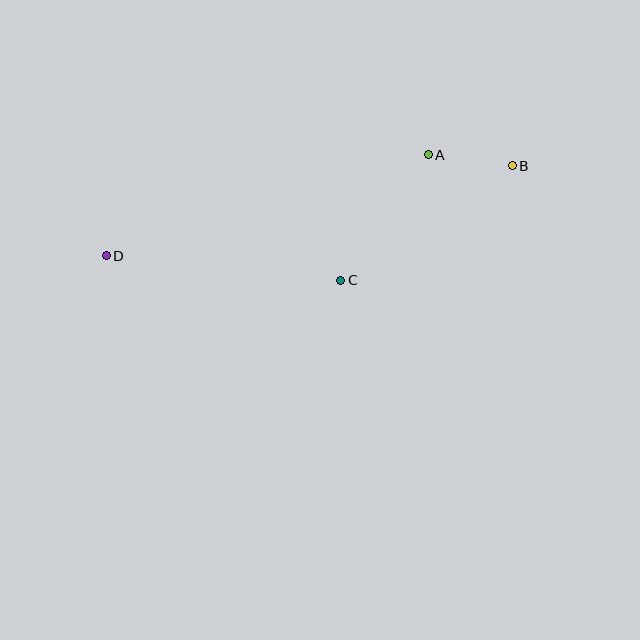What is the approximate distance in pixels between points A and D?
The distance between A and D is approximately 337 pixels.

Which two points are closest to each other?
Points A and B are closest to each other.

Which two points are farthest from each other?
Points B and D are farthest from each other.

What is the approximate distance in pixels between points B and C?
The distance between B and C is approximately 206 pixels.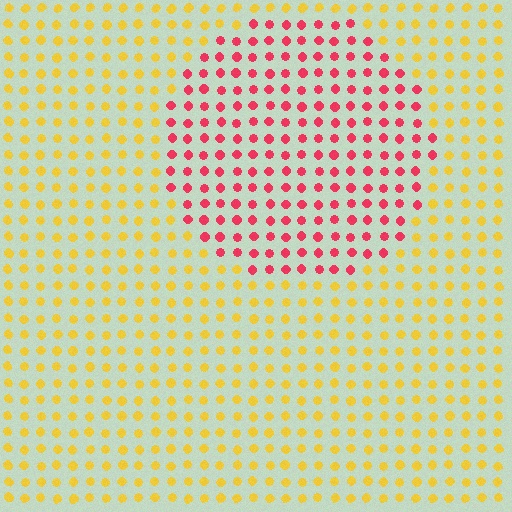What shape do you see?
I see a circle.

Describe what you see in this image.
The image is filled with small yellow elements in a uniform arrangement. A circle-shaped region is visible where the elements are tinted to a slightly different hue, forming a subtle color boundary.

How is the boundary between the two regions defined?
The boundary is defined purely by a slight shift in hue (about 61 degrees). Spacing, size, and orientation are identical on both sides.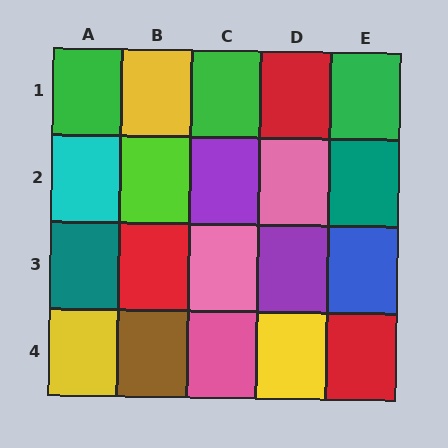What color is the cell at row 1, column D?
Red.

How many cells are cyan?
1 cell is cyan.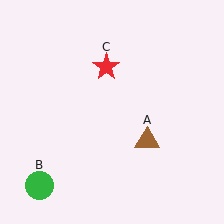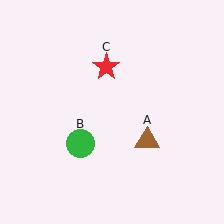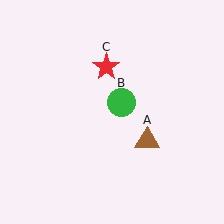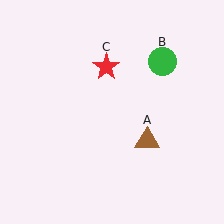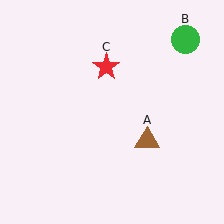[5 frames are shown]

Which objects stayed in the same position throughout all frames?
Brown triangle (object A) and red star (object C) remained stationary.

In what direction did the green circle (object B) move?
The green circle (object B) moved up and to the right.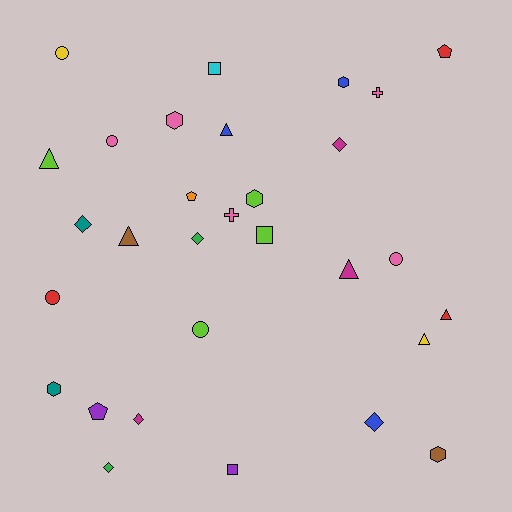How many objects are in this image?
There are 30 objects.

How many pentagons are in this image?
There are 3 pentagons.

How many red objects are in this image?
There are 3 red objects.